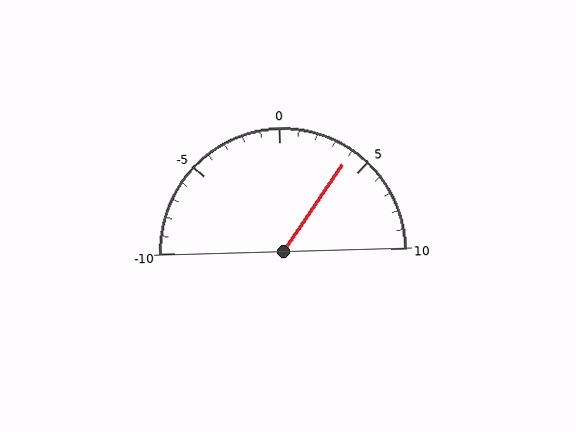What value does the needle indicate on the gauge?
The needle indicates approximately 4.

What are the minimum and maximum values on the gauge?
The gauge ranges from -10 to 10.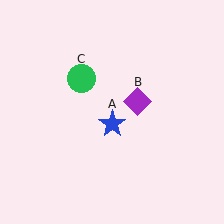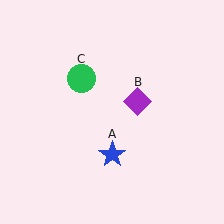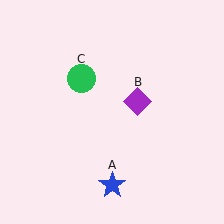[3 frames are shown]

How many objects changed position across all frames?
1 object changed position: blue star (object A).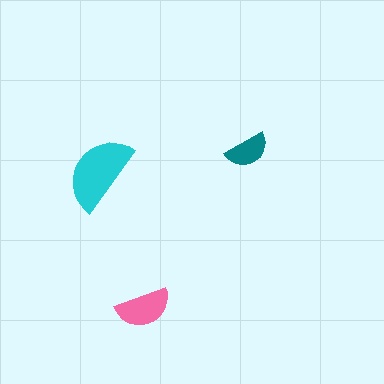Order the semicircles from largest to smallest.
the cyan one, the pink one, the teal one.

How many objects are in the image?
There are 3 objects in the image.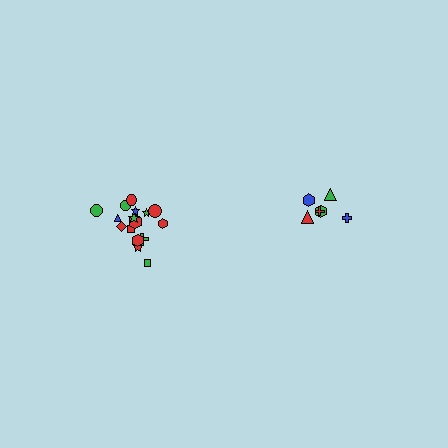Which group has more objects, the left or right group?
The left group.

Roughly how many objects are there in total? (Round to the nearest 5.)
Roughly 25 objects in total.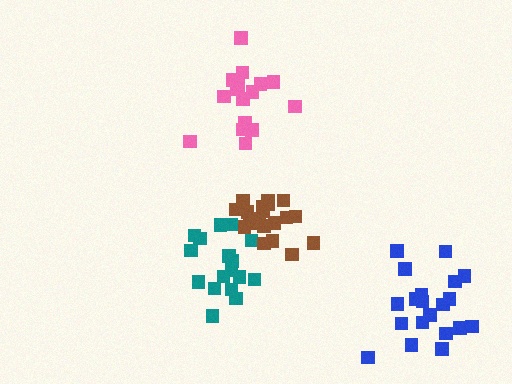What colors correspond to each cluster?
The clusters are colored: teal, blue, brown, pink.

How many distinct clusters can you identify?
There are 4 distinct clusters.